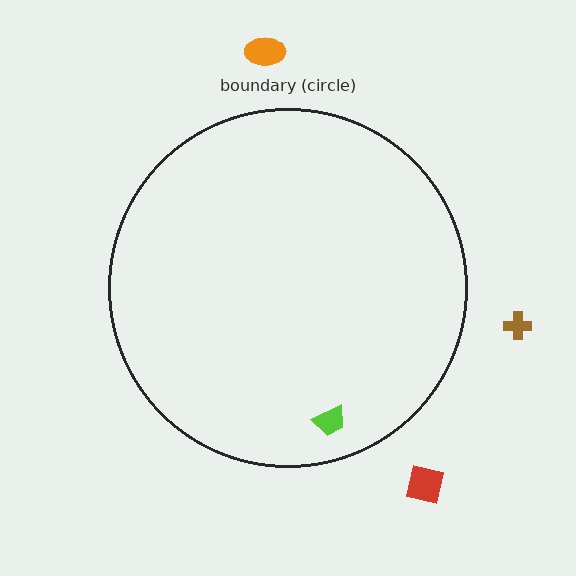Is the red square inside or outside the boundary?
Outside.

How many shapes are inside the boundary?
1 inside, 3 outside.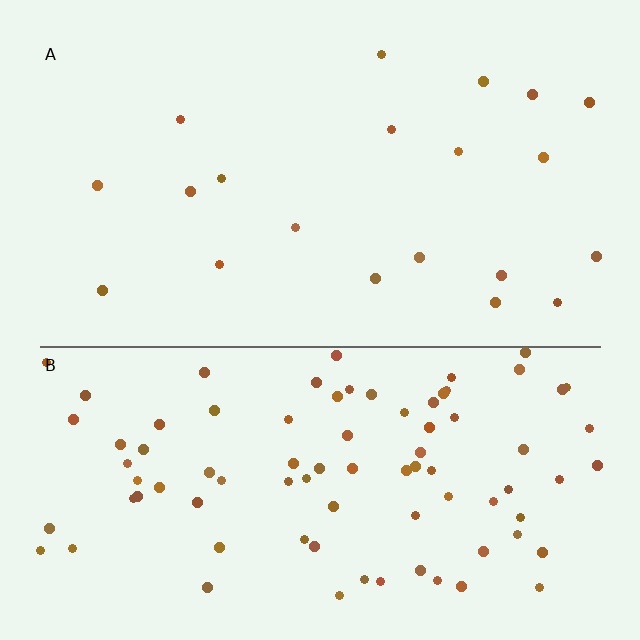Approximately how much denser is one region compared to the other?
Approximately 4.2× — region B over region A.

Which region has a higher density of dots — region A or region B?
B (the bottom).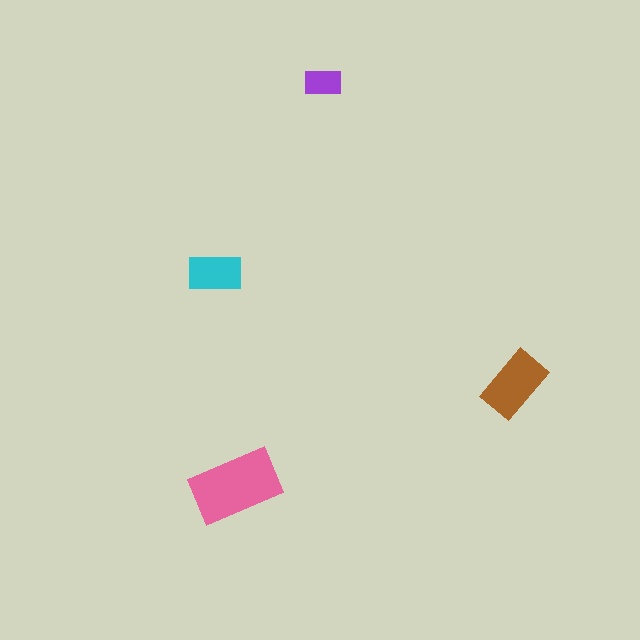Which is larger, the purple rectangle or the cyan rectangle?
The cyan one.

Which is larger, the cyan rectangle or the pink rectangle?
The pink one.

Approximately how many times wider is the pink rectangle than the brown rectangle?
About 1.5 times wider.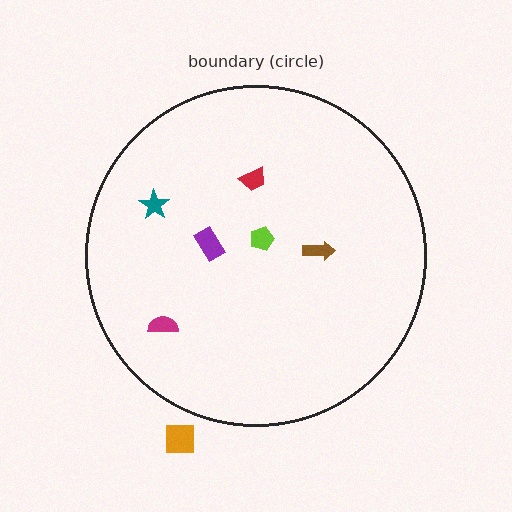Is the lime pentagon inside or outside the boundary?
Inside.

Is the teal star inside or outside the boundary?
Inside.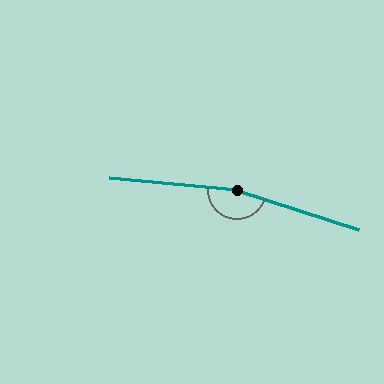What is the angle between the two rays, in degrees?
Approximately 167 degrees.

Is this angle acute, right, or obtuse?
It is obtuse.